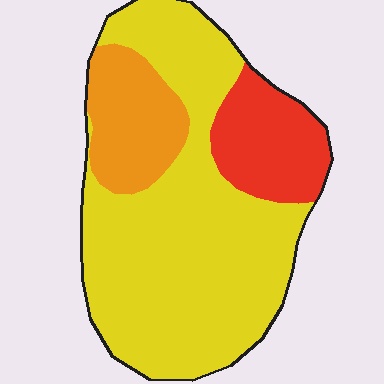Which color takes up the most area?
Yellow, at roughly 65%.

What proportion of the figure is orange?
Orange covers around 15% of the figure.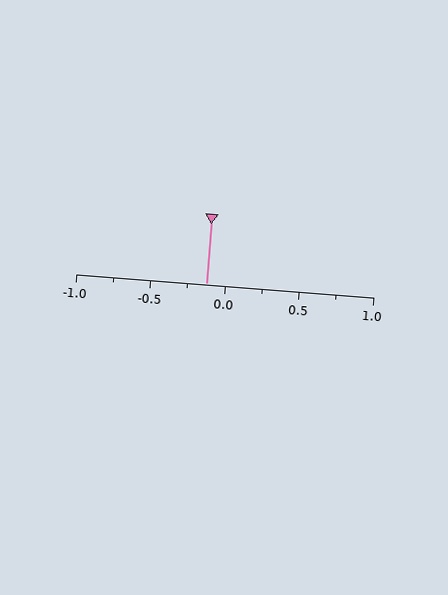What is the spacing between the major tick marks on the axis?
The major ticks are spaced 0.5 apart.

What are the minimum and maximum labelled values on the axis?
The axis runs from -1.0 to 1.0.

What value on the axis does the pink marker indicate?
The marker indicates approximately -0.12.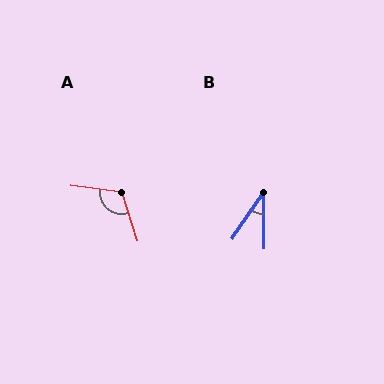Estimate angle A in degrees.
Approximately 115 degrees.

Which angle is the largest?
A, at approximately 115 degrees.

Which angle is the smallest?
B, at approximately 35 degrees.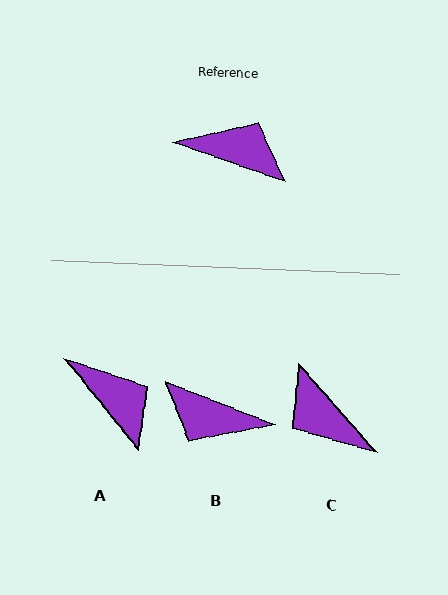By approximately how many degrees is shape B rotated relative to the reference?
Approximately 177 degrees counter-clockwise.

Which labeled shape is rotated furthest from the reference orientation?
B, about 177 degrees away.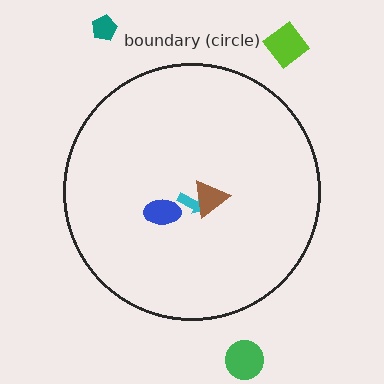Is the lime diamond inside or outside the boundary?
Outside.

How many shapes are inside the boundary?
3 inside, 3 outside.